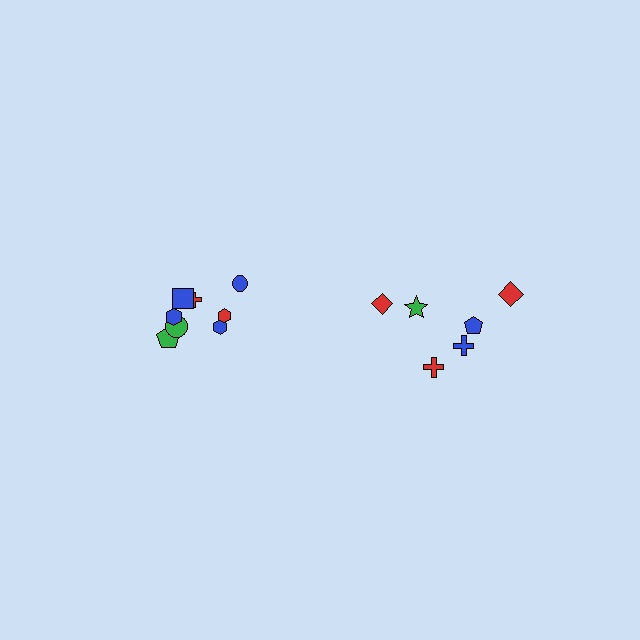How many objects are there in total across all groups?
There are 14 objects.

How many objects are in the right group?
There are 6 objects.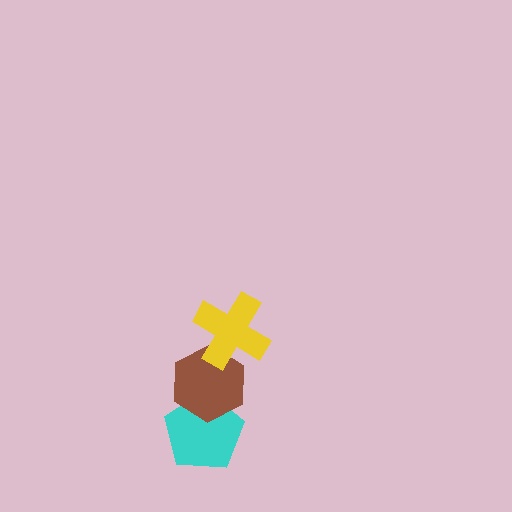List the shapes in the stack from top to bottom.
From top to bottom: the yellow cross, the brown hexagon, the cyan pentagon.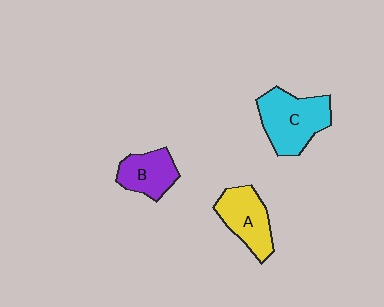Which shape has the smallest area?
Shape B (purple).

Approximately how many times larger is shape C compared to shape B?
Approximately 1.6 times.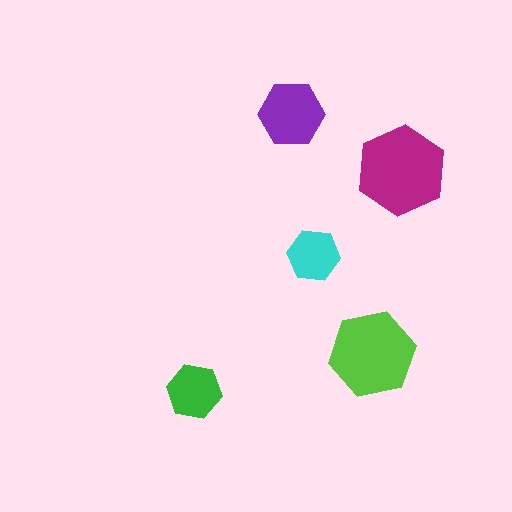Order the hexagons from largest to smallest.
the magenta one, the lime one, the purple one, the green one, the cyan one.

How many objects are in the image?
There are 5 objects in the image.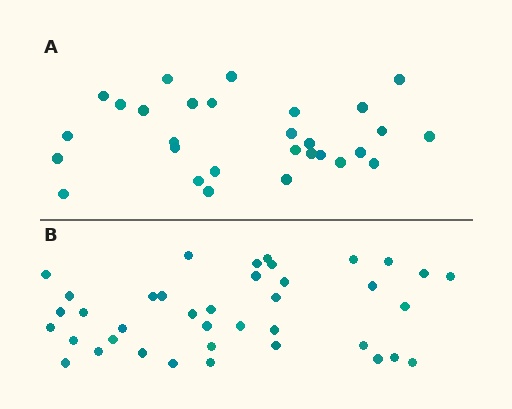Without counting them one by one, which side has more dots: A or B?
Region B (the bottom region) has more dots.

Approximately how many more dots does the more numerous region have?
Region B has roughly 10 or so more dots than region A.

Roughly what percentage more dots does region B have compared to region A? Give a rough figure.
About 35% more.